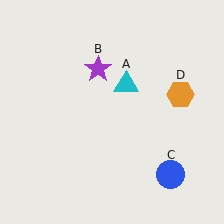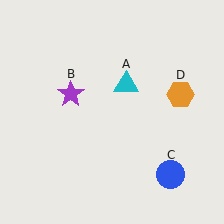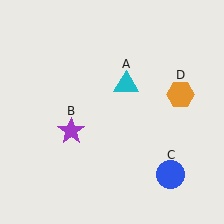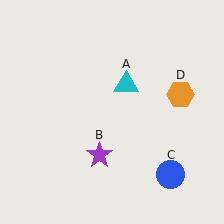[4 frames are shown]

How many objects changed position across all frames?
1 object changed position: purple star (object B).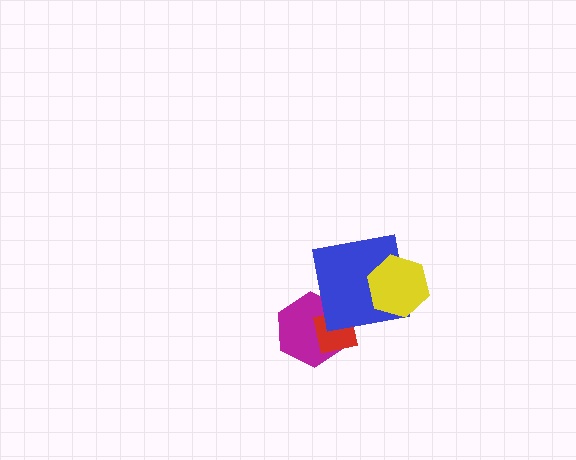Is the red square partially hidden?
Yes, it is partially covered by another shape.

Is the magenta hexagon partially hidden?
Yes, it is partially covered by another shape.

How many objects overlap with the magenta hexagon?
2 objects overlap with the magenta hexagon.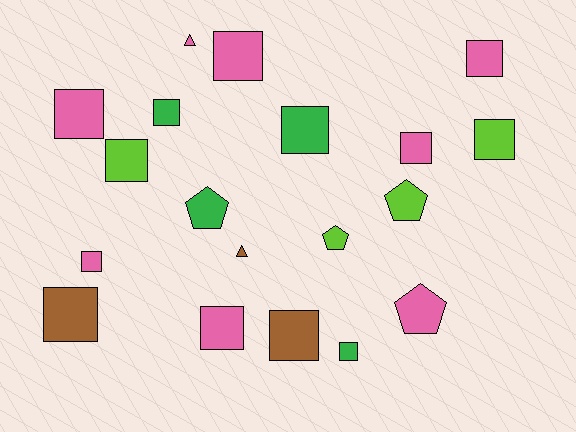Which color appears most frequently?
Pink, with 8 objects.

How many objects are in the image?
There are 19 objects.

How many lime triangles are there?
There are no lime triangles.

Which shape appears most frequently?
Square, with 13 objects.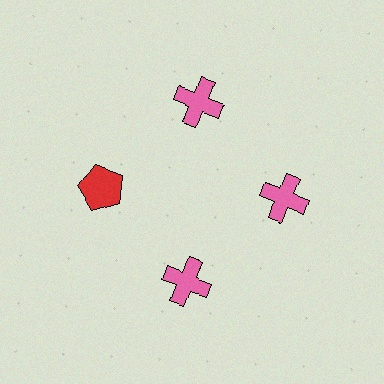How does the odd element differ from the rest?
It differs in both color (red instead of pink) and shape (pentagon instead of cross).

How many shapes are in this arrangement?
There are 4 shapes arranged in a ring pattern.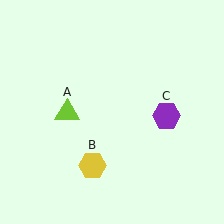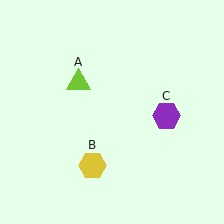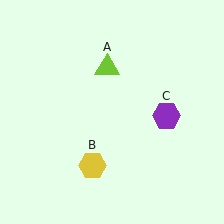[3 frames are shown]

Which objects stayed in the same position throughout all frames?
Yellow hexagon (object B) and purple hexagon (object C) remained stationary.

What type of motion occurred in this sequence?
The lime triangle (object A) rotated clockwise around the center of the scene.